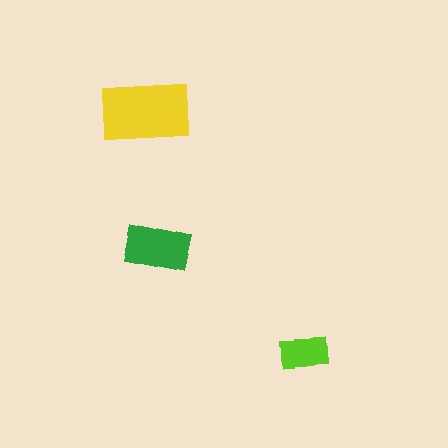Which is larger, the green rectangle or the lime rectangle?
The green one.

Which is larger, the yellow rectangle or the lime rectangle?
The yellow one.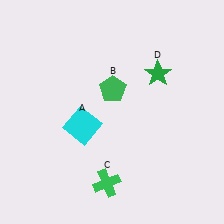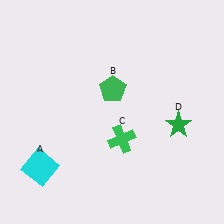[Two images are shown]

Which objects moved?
The objects that moved are: the cyan square (A), the green cross (C), the green star (D).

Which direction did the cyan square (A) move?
The cyan square (A) moved left.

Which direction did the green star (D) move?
The green star (D) moved down.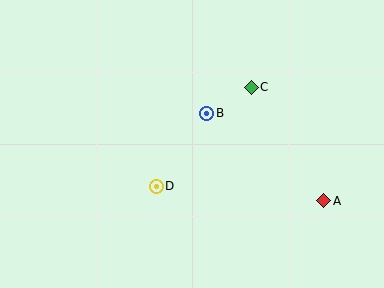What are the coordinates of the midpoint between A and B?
The midpoint between A and B is at (265, 157).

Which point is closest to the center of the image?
Point B at (207, 113) is closest to the center.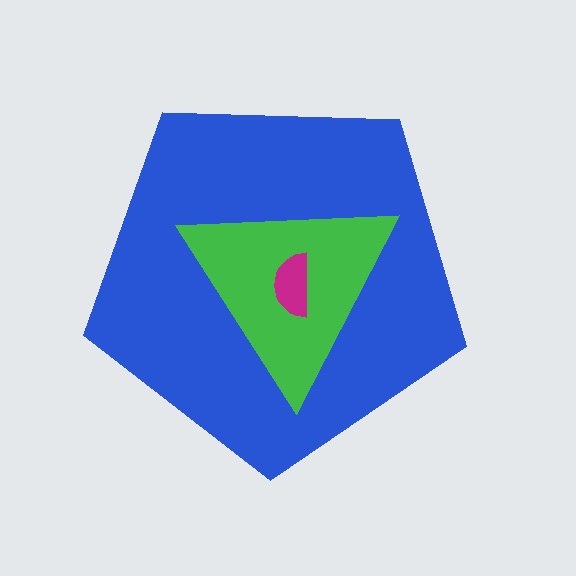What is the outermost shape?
The blue pentagon.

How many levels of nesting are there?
3.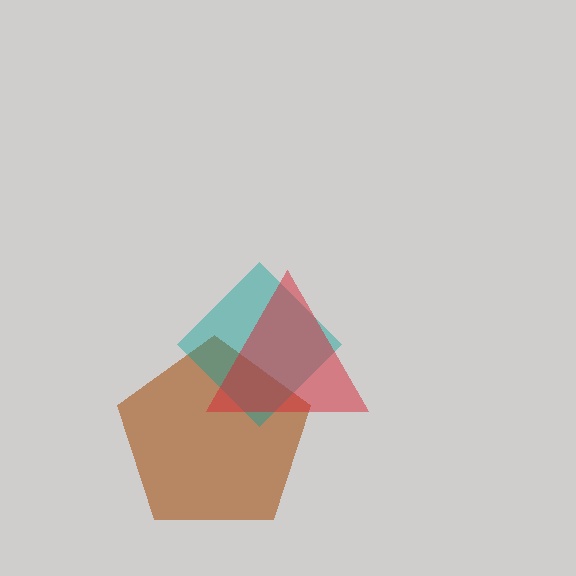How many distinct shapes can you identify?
There are 3 distinct shapes: a brown pentagon, a teal diamond, a red triangle.